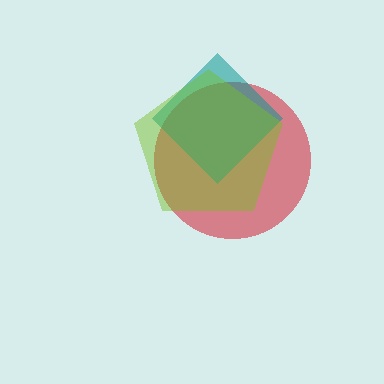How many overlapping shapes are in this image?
There are 3 overlapping shapes in the image.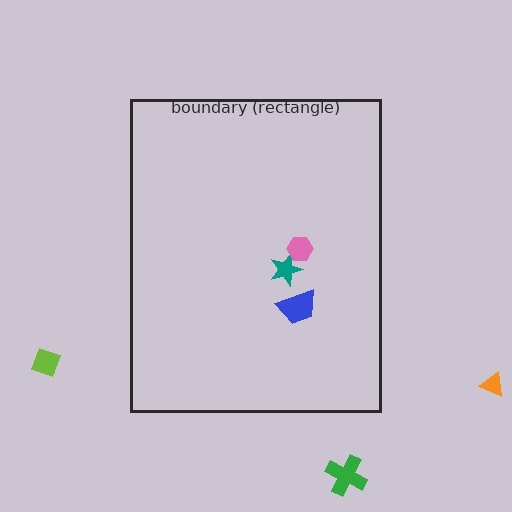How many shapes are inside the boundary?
3 inside, 3 outside.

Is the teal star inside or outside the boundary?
Inside.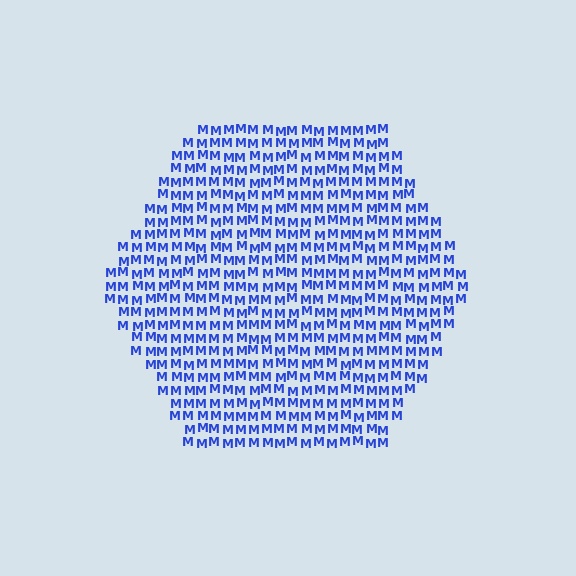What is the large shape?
The large shape is a hexagon.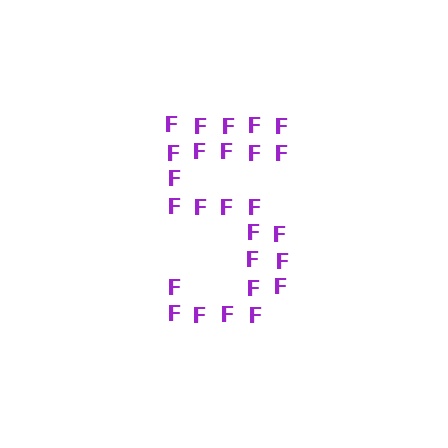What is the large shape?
The large shape is the digit 5.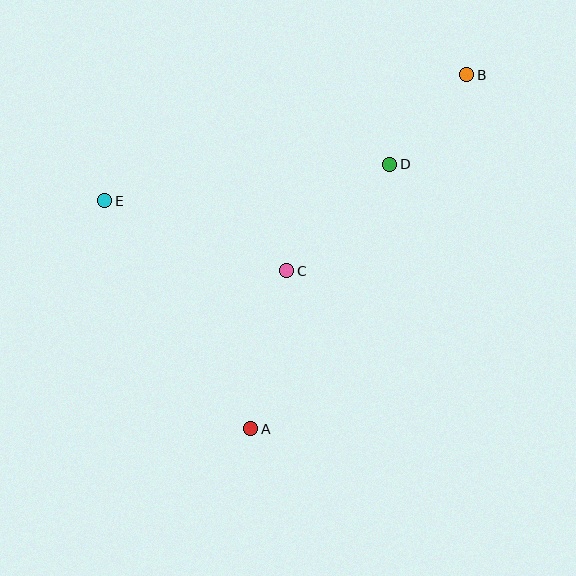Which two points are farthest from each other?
Points A and B are farthest from each other.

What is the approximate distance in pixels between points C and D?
The distance between C and D is approximately 148 pixels.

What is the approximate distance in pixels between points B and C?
The distance between B and C is approximately 266 pixels.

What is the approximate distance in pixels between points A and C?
The distance between A and C is approximately 162 pixels.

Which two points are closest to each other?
Points B and D are closest to each other.